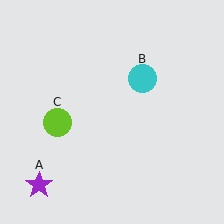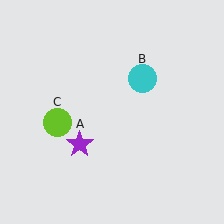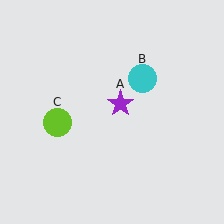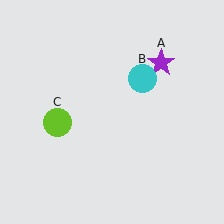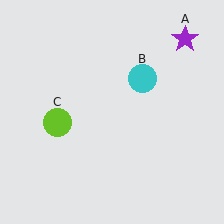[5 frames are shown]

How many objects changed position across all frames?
1 object changed position: purple star (object A).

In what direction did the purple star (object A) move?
The purple star (object A) moved up and to the right.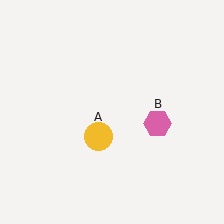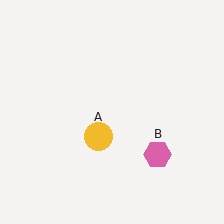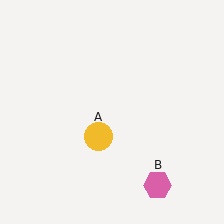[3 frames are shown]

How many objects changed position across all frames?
1 object changed position: pink hexagon (object B).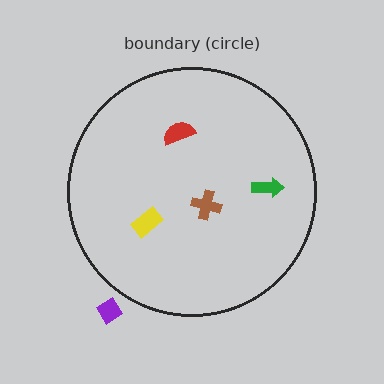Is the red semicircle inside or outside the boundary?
Inside.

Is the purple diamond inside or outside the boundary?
Outside.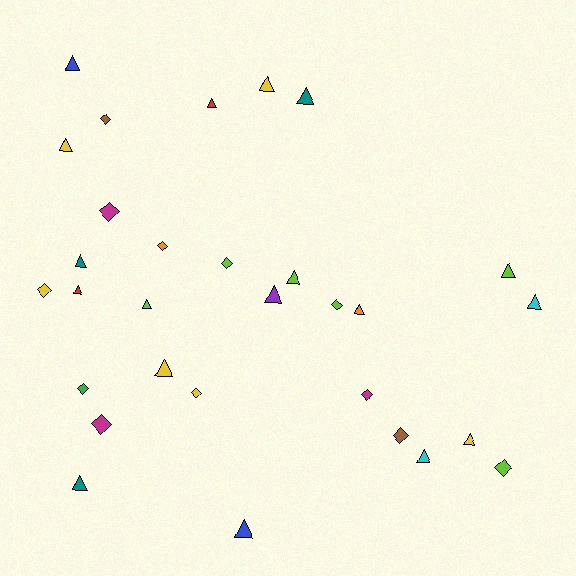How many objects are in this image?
There are 30 objects.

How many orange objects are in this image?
There are 2 orange objects.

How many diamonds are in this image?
There are 12 diamonds.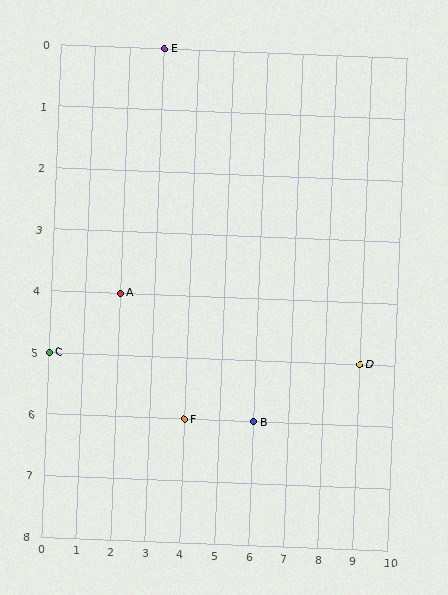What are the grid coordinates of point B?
Point B is at grid coordinates (6, 6).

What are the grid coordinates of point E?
Point E is at grid coordinates (3, 0).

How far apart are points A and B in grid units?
Points A and B are 4 columns and 2 rows apart (about 4.5 grid units diagonally).